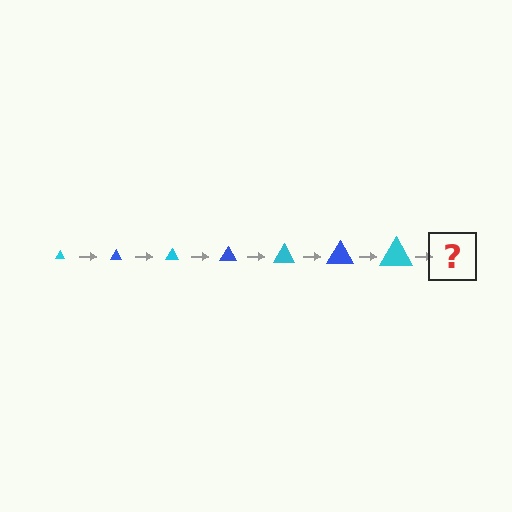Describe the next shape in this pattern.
It should be a blue triangle, larger than the previous one.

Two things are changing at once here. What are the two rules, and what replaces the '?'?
The two rules are that the triangle grows larger each step and the color cycles through cyan and blue. The '?' should be a blue triangle, larger than the previous one.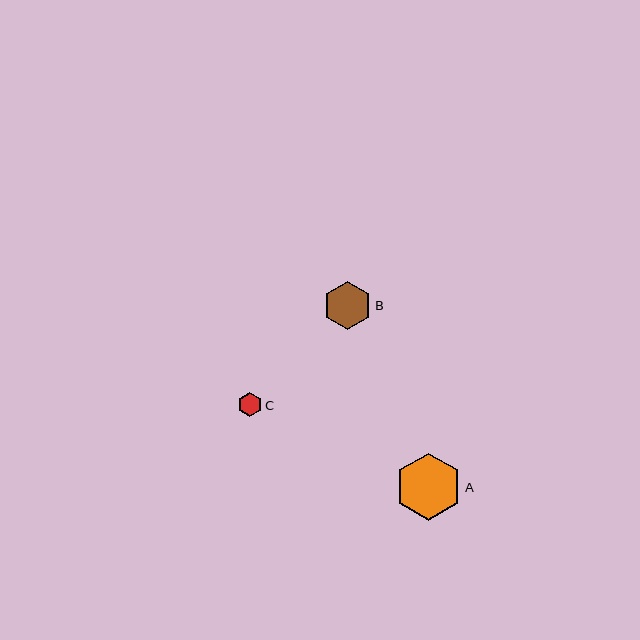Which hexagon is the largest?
Hexagon A is the largest with a size of approximately 67 pixels.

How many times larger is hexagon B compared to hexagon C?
Hexagon B is approximately 2.0 times the size of hexagon C.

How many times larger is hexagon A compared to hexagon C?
Hexagon A is approximately 2.8 times the size of hexagon C.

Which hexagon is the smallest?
Hexagon C is the smallest with a size of approximately 24 pixels.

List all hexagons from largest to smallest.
From largest to smallest: A, B, C.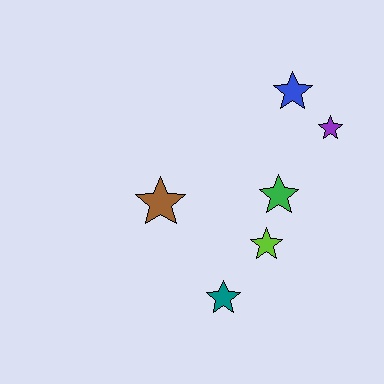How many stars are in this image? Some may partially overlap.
There are 6 stars.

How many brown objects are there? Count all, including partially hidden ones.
There is 1 brown object.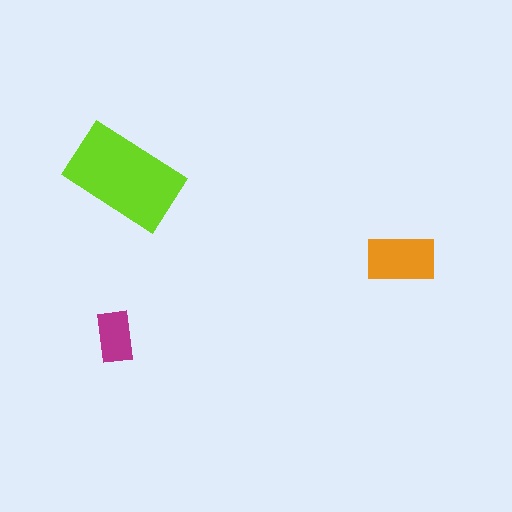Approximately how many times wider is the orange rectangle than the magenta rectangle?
About 1.5 times wider.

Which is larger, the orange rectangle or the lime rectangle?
The lime one.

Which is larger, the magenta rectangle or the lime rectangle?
The lime one.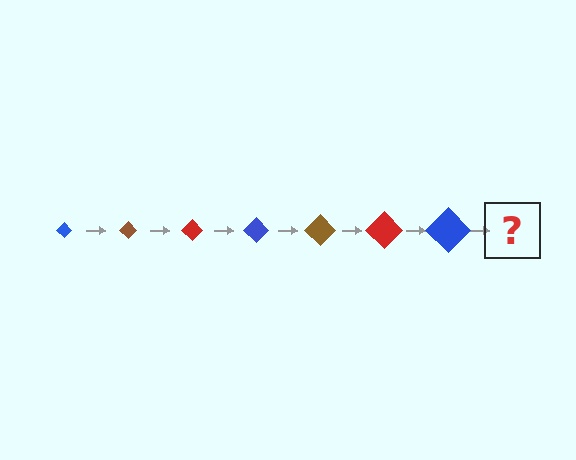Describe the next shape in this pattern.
It should be a brown diamond, larger than the previous one.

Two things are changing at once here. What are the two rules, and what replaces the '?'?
The two rules are that the diamond grows larger each step and the color cycles through blue, brown, and red. The '?' should be a brown diamond, larger than the previous one.